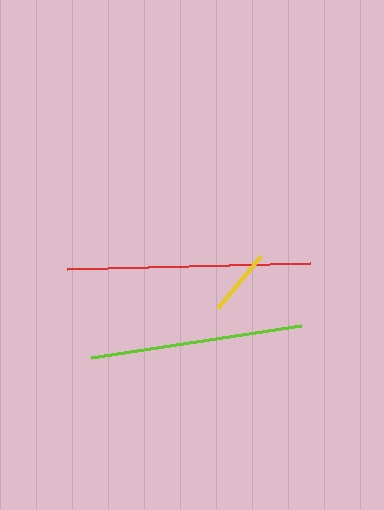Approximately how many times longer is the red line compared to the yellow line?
The red line is approximately 3.6 times the length of the yellow line.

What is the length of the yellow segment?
The yellow segment is approximately 68 pixels long.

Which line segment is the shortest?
The yellow line is the shortest at approximately 68 pixels.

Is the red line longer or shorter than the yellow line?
The red line is longer than the yellow line.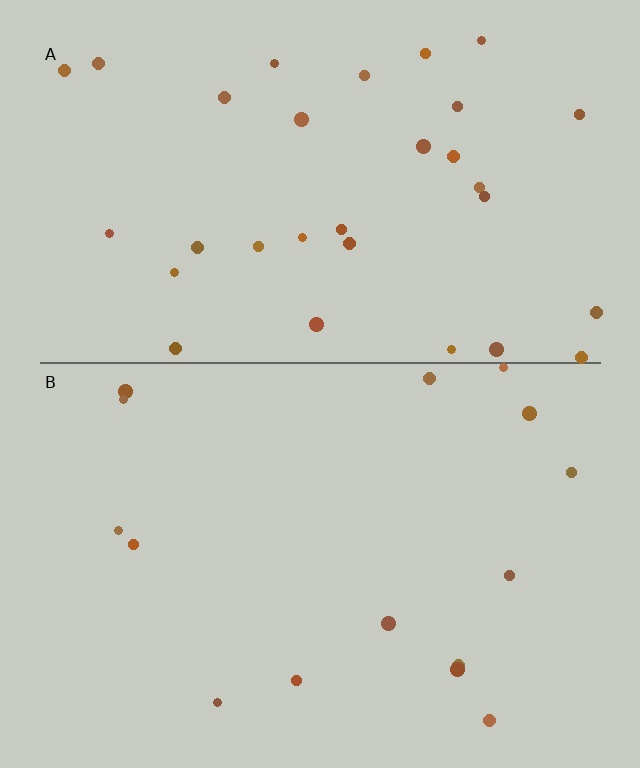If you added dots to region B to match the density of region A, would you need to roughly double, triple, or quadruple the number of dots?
Approximately double.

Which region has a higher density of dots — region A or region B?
A (the top).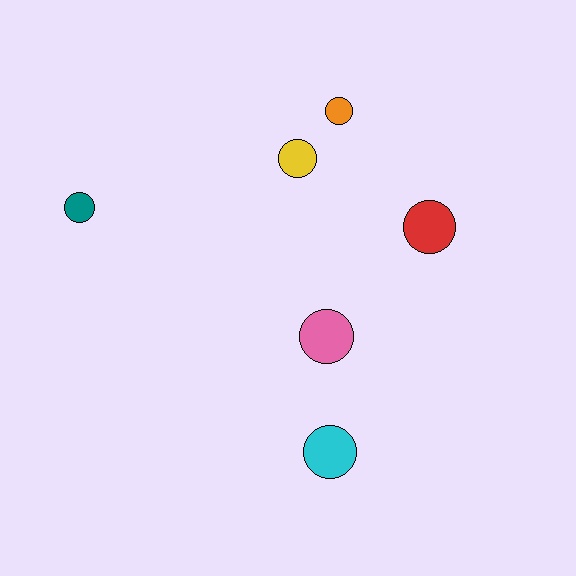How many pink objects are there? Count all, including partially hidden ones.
There is 1 pink object.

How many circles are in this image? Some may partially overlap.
There are 6 circles.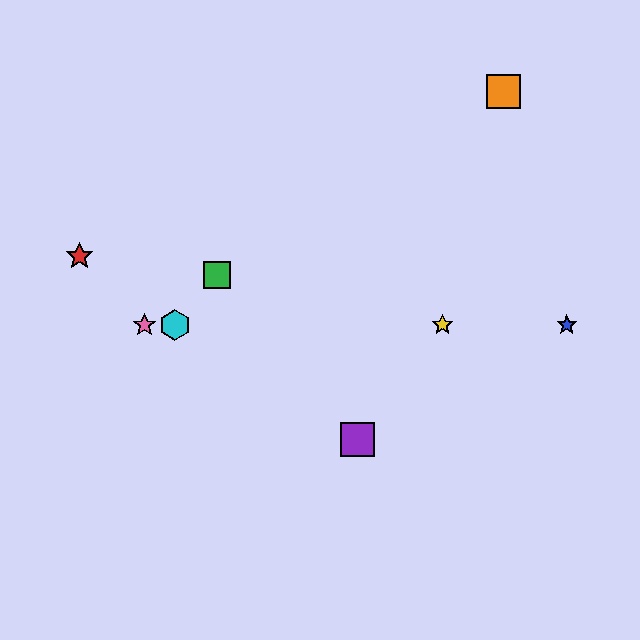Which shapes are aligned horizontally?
The blue star, the yellow star, the cyan hexagon, the pink star are aligned horizontally.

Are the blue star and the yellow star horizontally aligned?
Yes, both are at y≈325.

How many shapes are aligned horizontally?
4 shapes (the blue star, the yellow star, the cyan hexagon, the pink star) are aligned horizontally.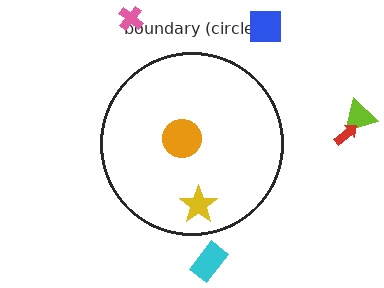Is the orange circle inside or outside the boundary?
Inside.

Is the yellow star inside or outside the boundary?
Inside.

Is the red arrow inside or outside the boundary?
Outside.